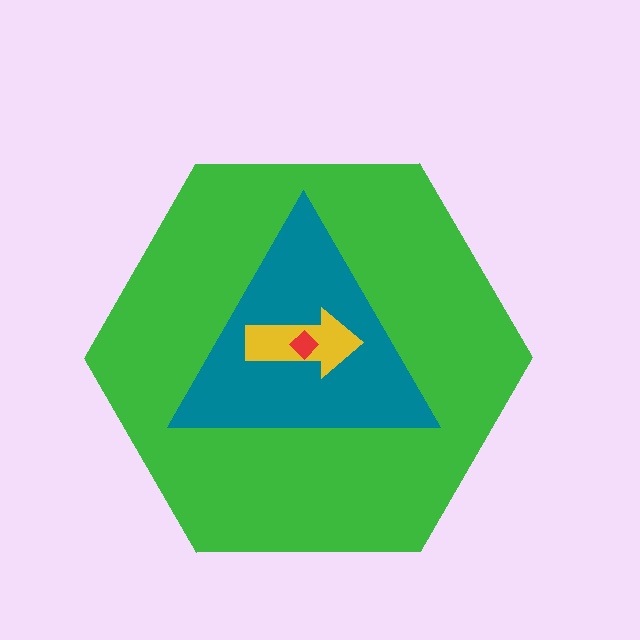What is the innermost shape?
The red diamond.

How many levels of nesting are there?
4.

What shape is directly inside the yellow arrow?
The red diamond.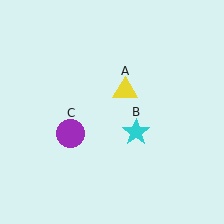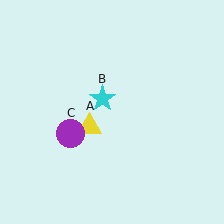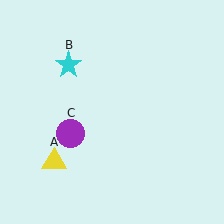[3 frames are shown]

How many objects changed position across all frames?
2 objects changed position: yellow triangle (object A), cyan star (object B).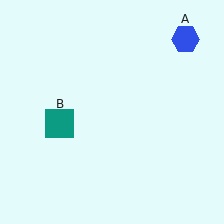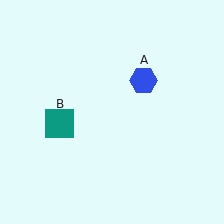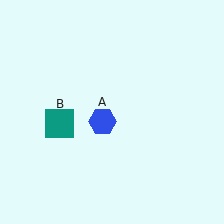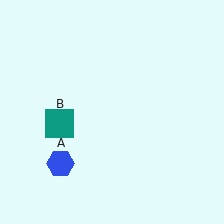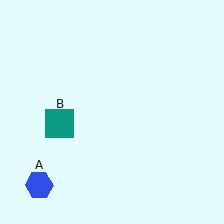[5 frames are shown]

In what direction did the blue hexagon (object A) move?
The blue hexagon (object A) moved down and to the left.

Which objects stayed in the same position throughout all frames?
Teal square (object B) remained stationary.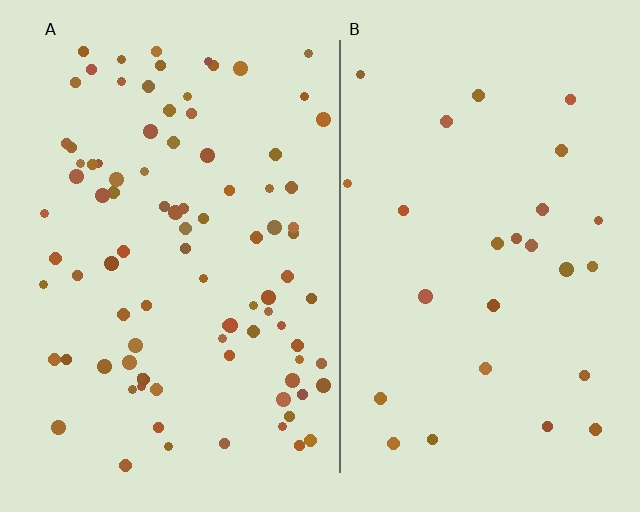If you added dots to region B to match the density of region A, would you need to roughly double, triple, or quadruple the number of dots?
Approximately triple.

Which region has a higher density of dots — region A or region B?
A (the left).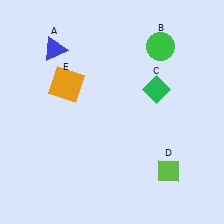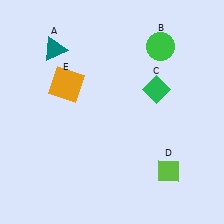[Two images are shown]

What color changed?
The triangle (A) changed from blue in Image 1 to teal in Image 2.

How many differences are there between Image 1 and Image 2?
There is 1 difference between the two images.